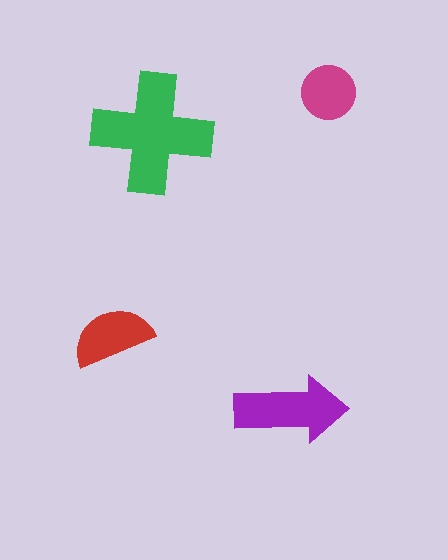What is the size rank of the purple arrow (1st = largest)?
2nd.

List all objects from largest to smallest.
The green cross, the purple arrow, the red semicircle, the magenta circle.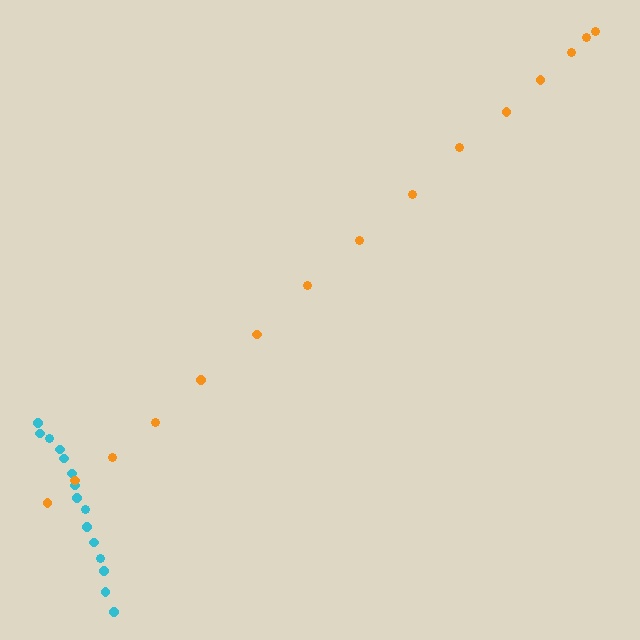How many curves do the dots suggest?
There are 2 distinct paths.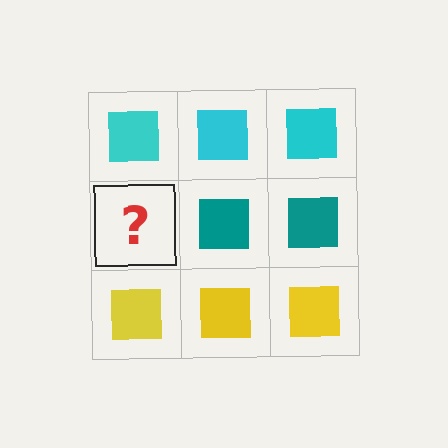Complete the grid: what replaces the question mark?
The question mark should be replaced with a teal square.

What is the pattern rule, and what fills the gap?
The rule is that each row has a consistent color. The gap should be filled with a teal square.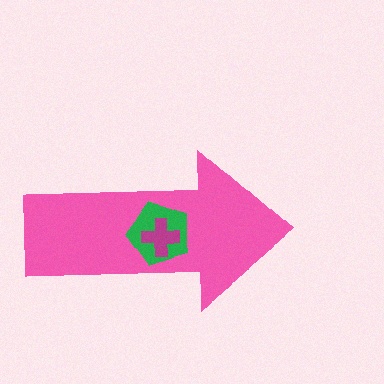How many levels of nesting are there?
3.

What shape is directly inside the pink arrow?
The green pentagon.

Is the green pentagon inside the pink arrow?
Yes.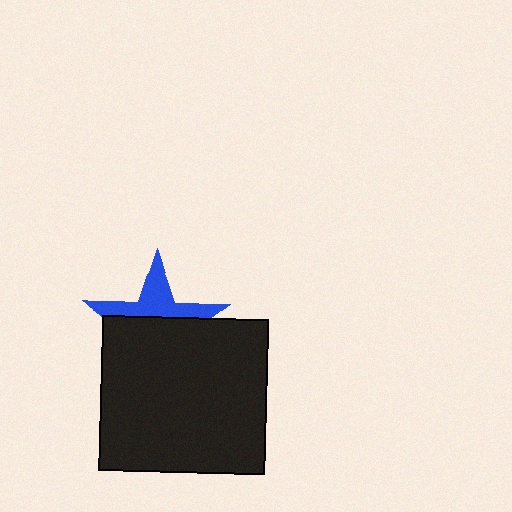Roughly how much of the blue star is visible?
A small part of it is visible (roughly 40%).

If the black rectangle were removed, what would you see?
You would see the complete blue star.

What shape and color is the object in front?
The object in front is a black rectangle.